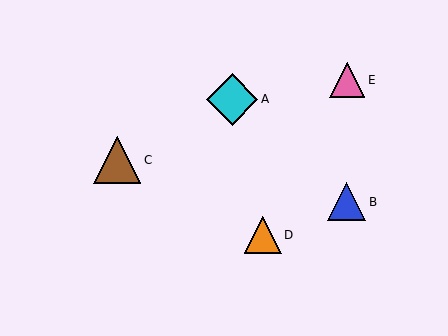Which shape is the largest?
The cyan diamond (labeled A) is the largest.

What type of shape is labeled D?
Shape D is an orange triangle.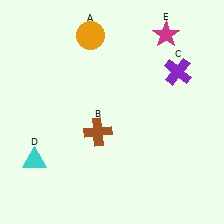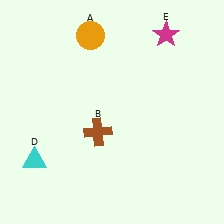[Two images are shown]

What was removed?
The purple cross (C) was removed in Image 2.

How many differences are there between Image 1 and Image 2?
There is 1 difference between the two images.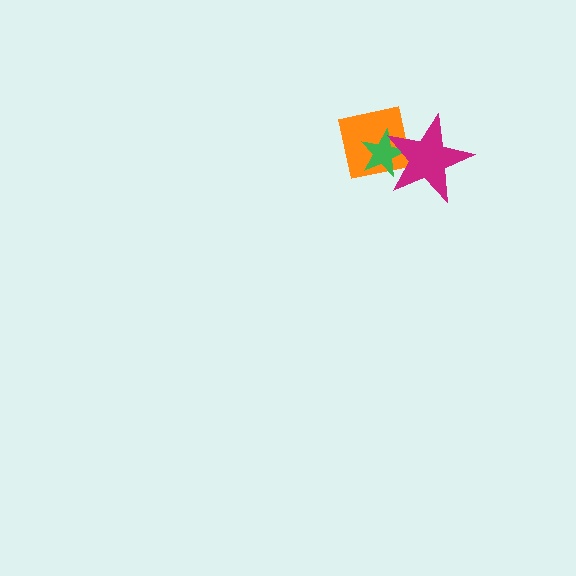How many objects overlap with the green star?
2 objects overlap with the green star.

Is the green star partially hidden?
Yes, it is partially covered by another shape.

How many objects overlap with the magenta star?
2 objects overlap with the magenta star.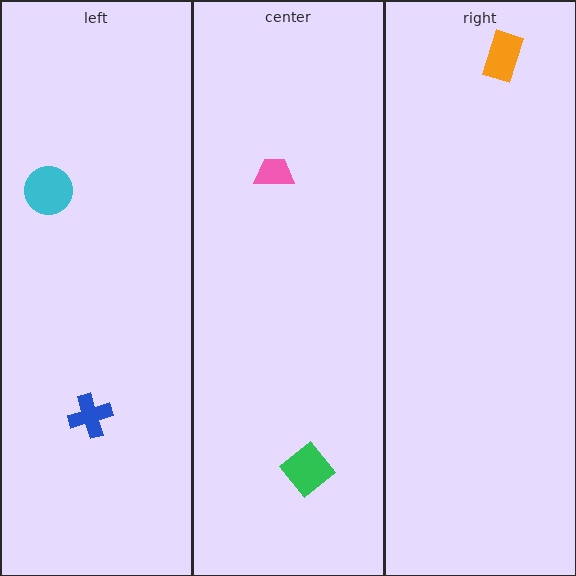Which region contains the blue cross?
The left region.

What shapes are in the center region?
The pink trapezoid, the green diamond.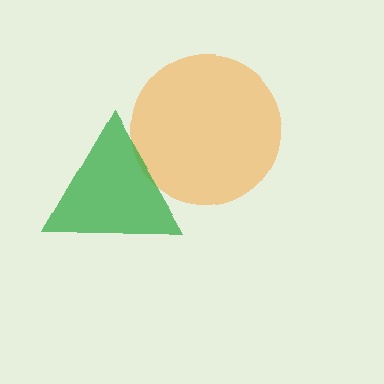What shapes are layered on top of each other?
The layered shapes are: an orange circle, a green triangle.